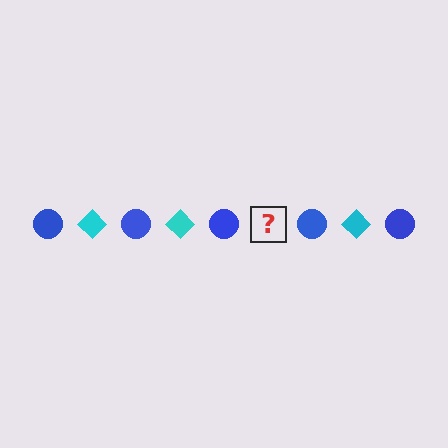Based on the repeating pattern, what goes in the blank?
The blank should be a cyan diamond.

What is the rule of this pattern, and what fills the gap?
The rule is that the pattern alternates between blue circle and cyan diamond. The gap should be filled with a cyan diamond.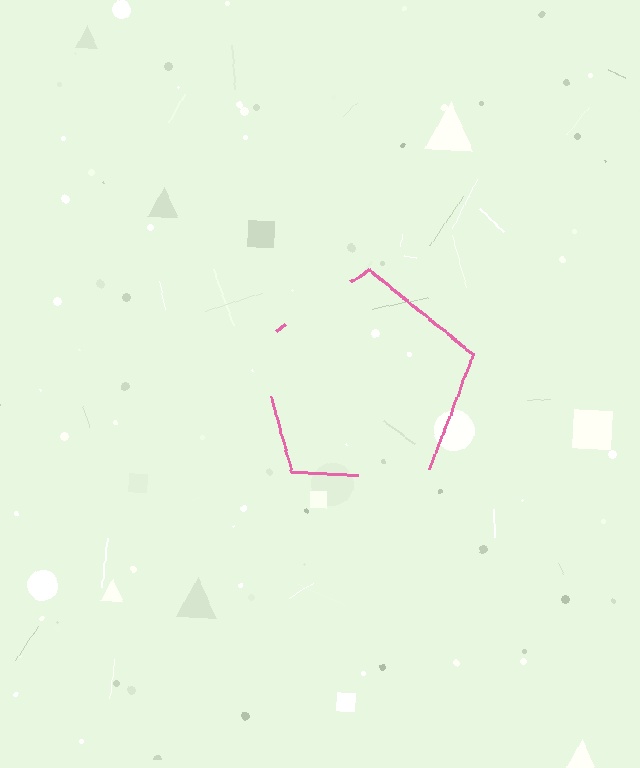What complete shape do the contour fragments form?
The contour fragments form a pentagon.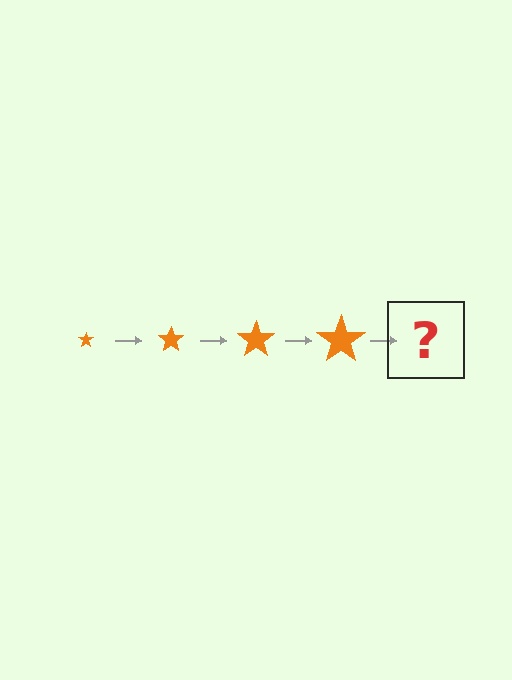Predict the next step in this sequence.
The next step is an orange star, larger than the previous one.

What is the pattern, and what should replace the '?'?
The pattern is that the star gets progressively larger each step. The '?' should be an orange star, larger than the previous one.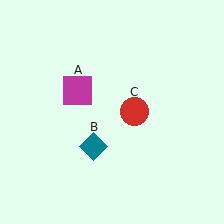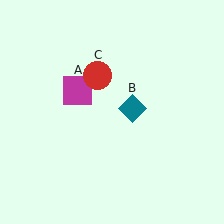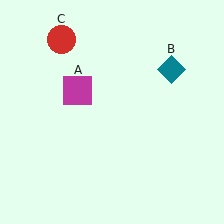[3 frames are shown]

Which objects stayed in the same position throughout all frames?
Magenta square (object A) remained stationary.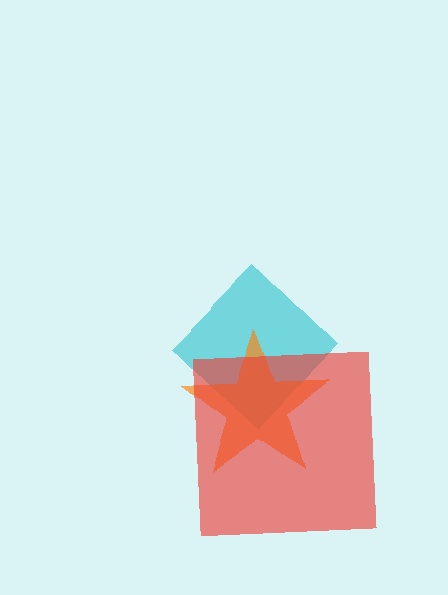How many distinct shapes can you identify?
There are 3 distinct shapes: a cyan diamond, an orange star, a red square.